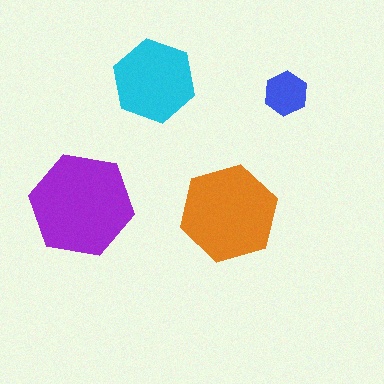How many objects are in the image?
There are 4 objects in the image.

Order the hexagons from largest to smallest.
the purple one, the orange one, the cyan one, the blue one.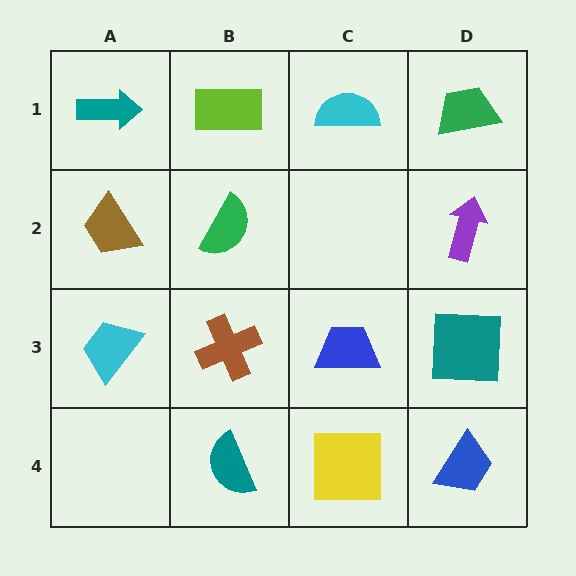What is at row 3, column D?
A teal square.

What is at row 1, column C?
A cyan semicircle.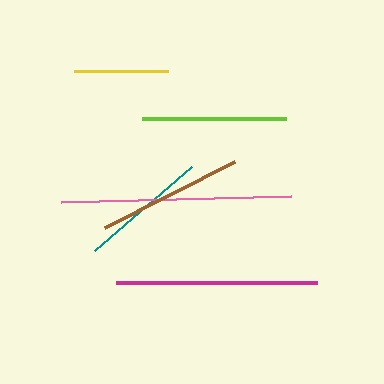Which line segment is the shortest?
The yellow line is the shortest at approximately 94 pixels.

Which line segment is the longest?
The pink line is the longest at approximately 230 pixels.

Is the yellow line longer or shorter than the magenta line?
The magenta line is longer than the yellow line.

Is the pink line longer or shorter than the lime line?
The pink line is longer than the lime line.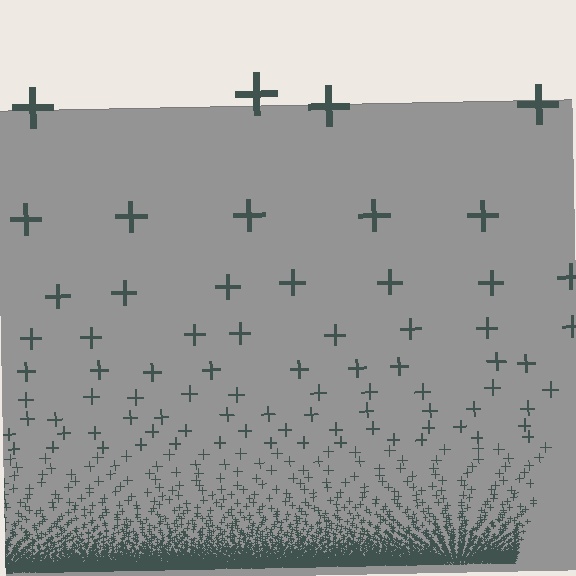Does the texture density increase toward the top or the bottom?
Density increases toward the bottom.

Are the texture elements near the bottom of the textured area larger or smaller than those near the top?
Smaller. The gradient is inverted — elements near the bottom are smaller and denser.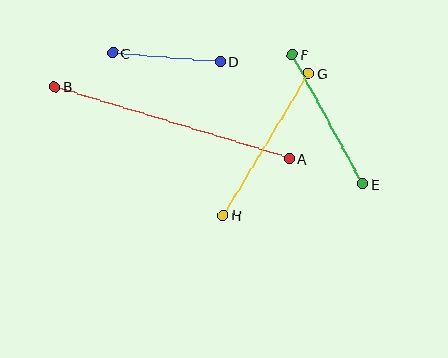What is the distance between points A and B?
The distance is approximately 245 pixels.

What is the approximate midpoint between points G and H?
The midpoint is at approximately (266, 144) pixels.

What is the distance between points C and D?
The distance is approximately 108 pixels.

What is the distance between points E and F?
The distance is approximately 147 pixels.